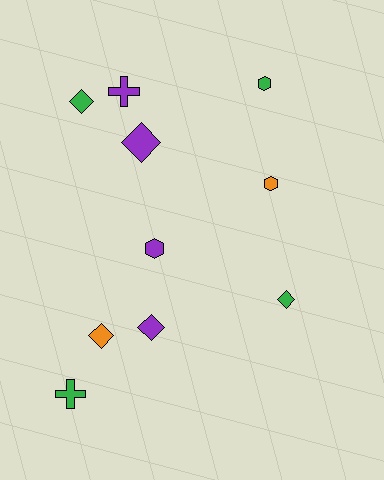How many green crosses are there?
There is 1 green cross.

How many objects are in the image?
There are 10 objects.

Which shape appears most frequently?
Diamond, with 5 objects.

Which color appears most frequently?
Purple, with 4 objects.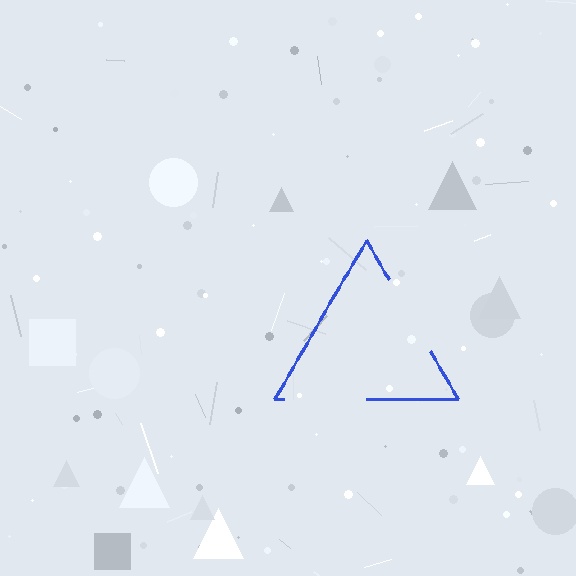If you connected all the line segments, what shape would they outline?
They would outline a triangle.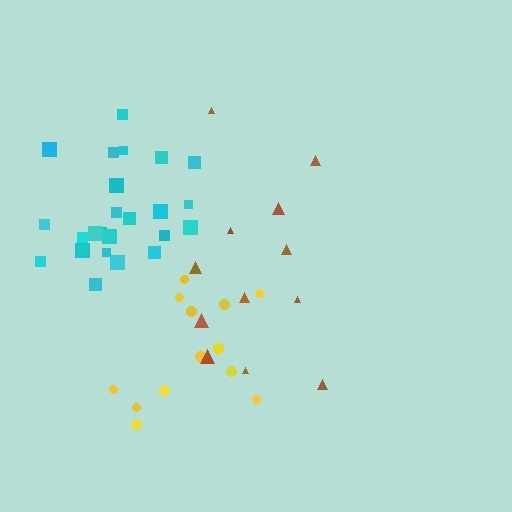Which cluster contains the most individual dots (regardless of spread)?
Cyan (25).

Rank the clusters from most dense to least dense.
cyan, yellow, brown.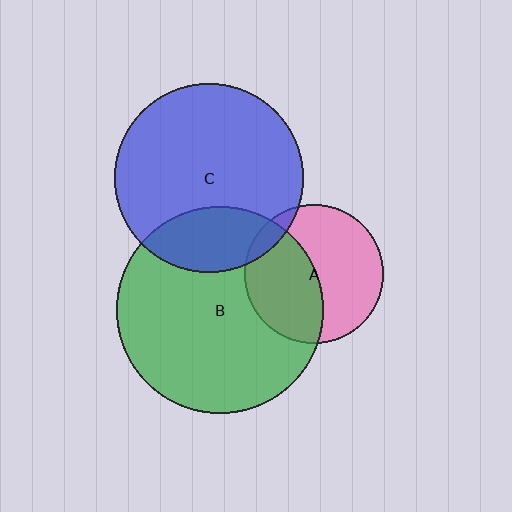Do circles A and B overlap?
Yes.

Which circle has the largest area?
Circle B (green).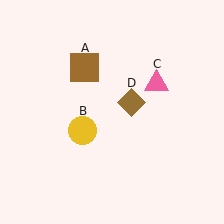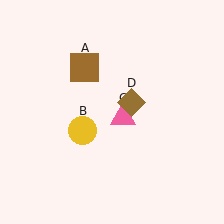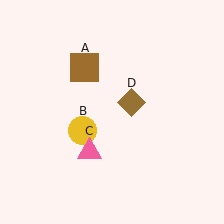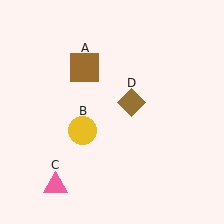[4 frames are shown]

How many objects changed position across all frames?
1 object changed position: pink triangle (object C).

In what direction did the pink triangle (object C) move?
The pink triangle (object C) moved down and to the left.